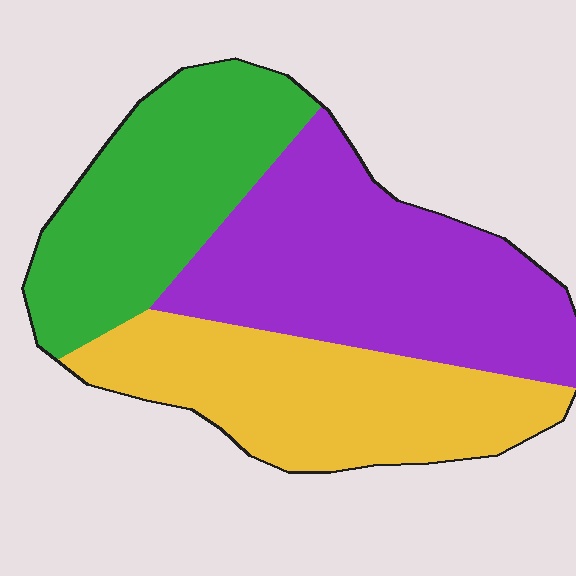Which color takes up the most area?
Purple, at roughly 40%.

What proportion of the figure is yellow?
Yellow takes up about one third (1/3) of the figure.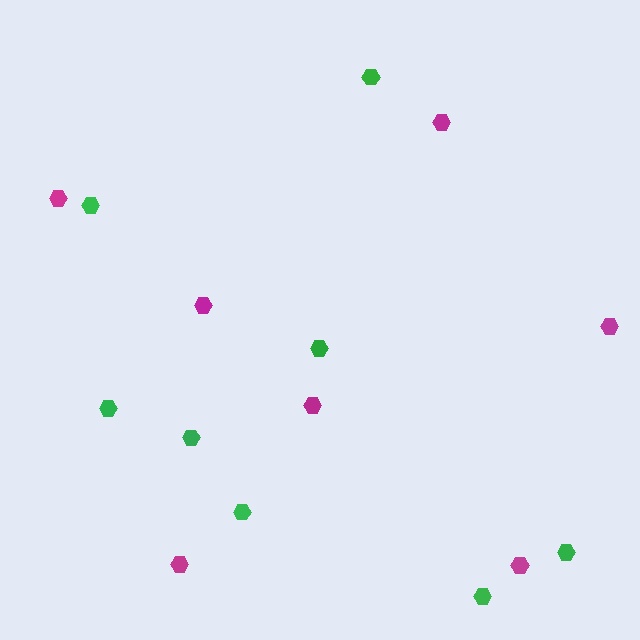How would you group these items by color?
There are 2 groups: one group of green hexagons (8) and one group of magenta hexagons (7).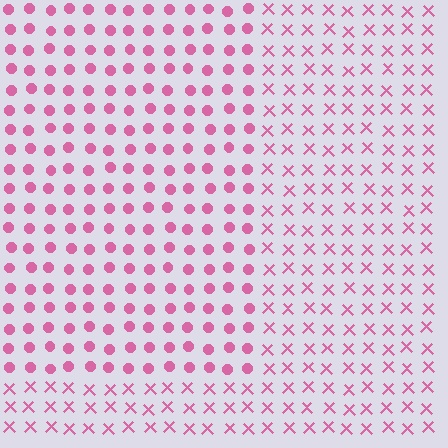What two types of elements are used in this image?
The image uses circles inside the rectangle region and X marks outside it.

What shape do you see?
I see a rectangle.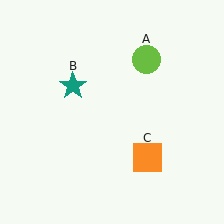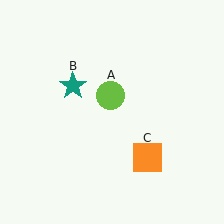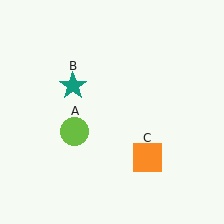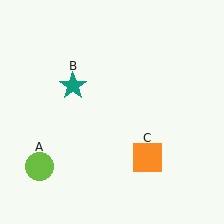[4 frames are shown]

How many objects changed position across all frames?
1 object changed position: lime circle (object A).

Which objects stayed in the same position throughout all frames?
Teal star (object B) and orange square (object C) remained stationary.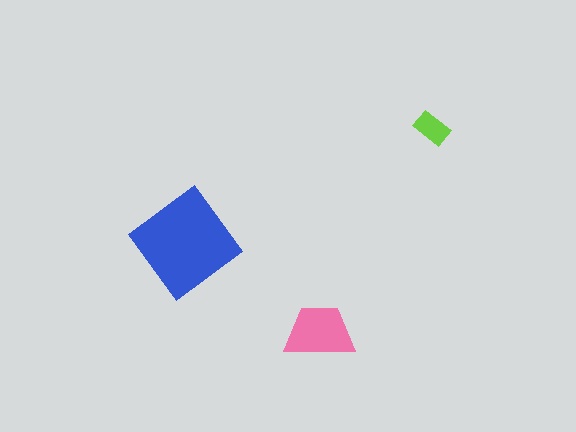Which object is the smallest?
The lime rectangle.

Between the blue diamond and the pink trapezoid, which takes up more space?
The blue diamond.